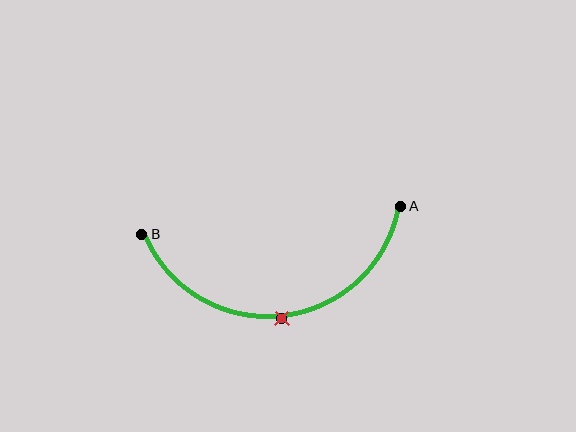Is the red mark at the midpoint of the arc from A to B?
Yes. The red mark lies on the arc at equal arc-length from both A and B — it is the arc midpoint.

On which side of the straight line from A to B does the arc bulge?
The arc bulges below the straight line connecting A and B.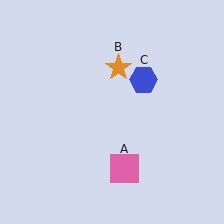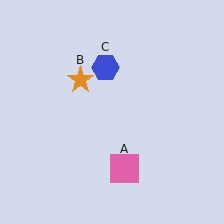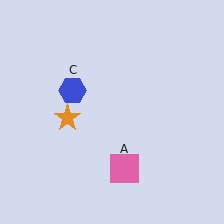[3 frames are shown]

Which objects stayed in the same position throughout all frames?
Pink square (object A) remained stationary.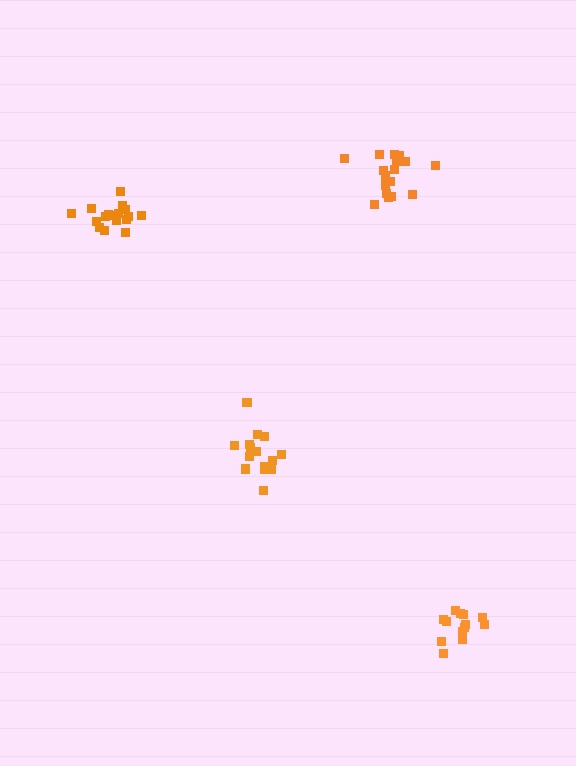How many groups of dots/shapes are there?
There are 4 groups.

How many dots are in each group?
Group 1: 15 dots, Group 2: 17 dots, Group 3: 13 dots, Group 4: 17 dots (62 total).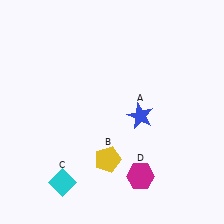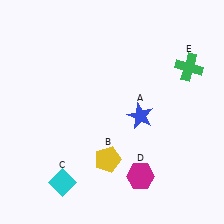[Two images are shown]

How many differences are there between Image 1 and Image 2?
There is 1 difference between the two images.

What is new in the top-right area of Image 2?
A green cross (E) was added in the top-right area of Image 2.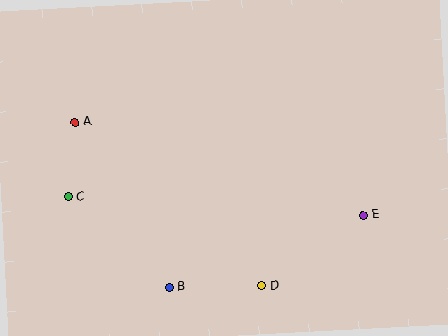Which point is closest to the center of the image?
Point D at (262, 286) is closest to the center.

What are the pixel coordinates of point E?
Point E is at (364, 215).